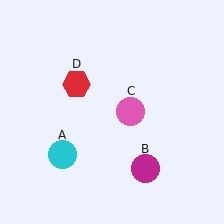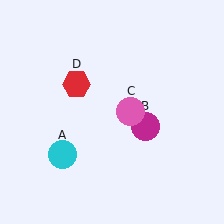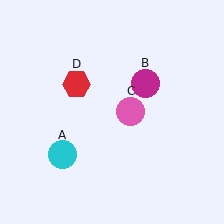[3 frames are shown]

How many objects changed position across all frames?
1 object changed position: magenta circle (object B).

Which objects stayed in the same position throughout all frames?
Cyan circle (object A) and pink circle (object C) and red hexagon (object D) remained stationary.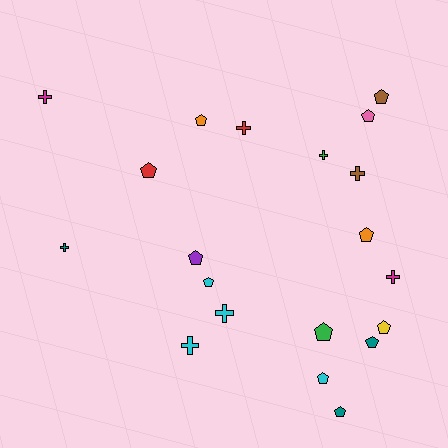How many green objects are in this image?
There are 2 green objects.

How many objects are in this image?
There are 20 objects.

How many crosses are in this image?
There are 8 crosses.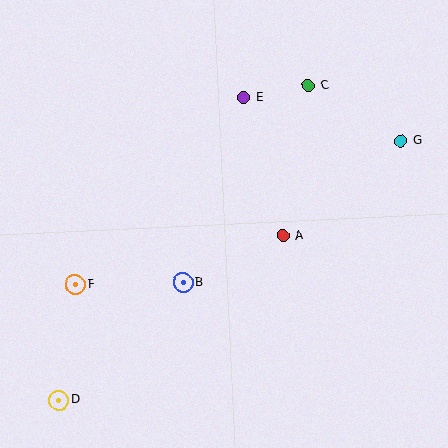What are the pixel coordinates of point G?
Point G is at (401, 141).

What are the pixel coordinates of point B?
Point B is at (183, 283).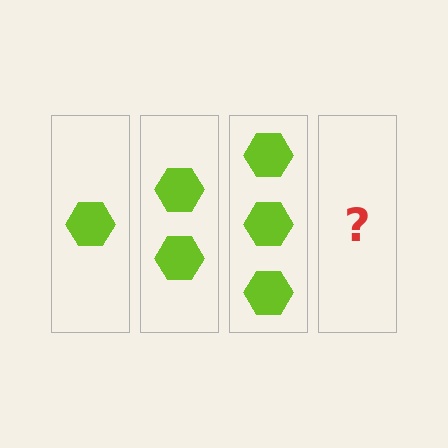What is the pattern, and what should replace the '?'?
The pattern is that each step adds one more hexagon. The '?' should be 4 hexagons.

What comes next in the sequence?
The next element should be 4 hexagons.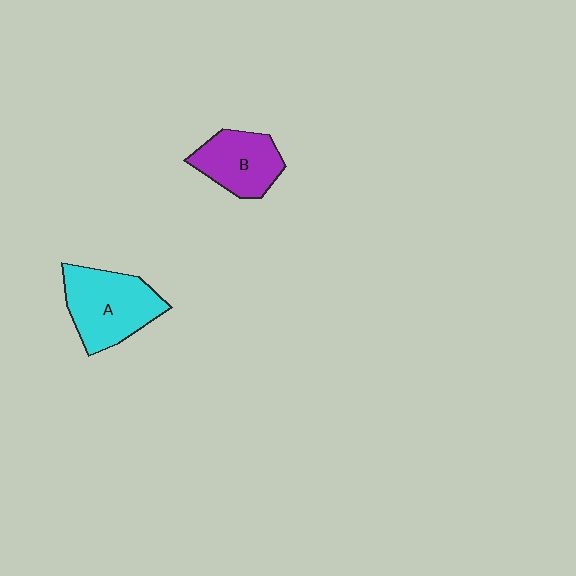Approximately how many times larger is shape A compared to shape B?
Approximately 1.3 times.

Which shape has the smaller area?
Shape B (purple).